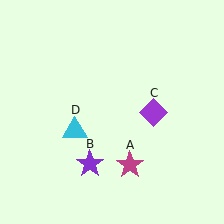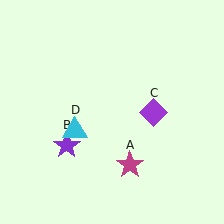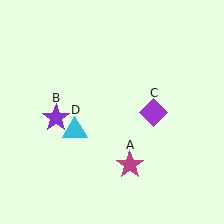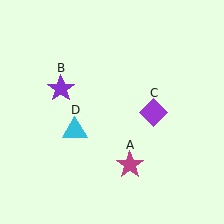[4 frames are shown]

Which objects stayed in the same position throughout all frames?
Magenta star (object A) and purple diamond (object C) and cyan triangle (object D) remained stationary.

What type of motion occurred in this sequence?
The purple star (object B) rotated clockwise around the center of the scene.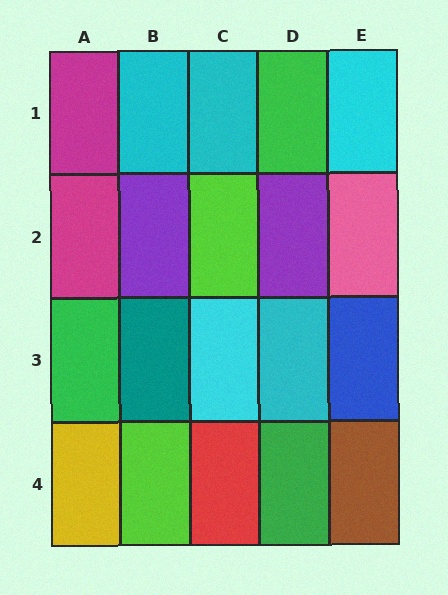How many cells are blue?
1 cell is blue.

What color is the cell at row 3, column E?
Blue.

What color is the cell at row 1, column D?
Green.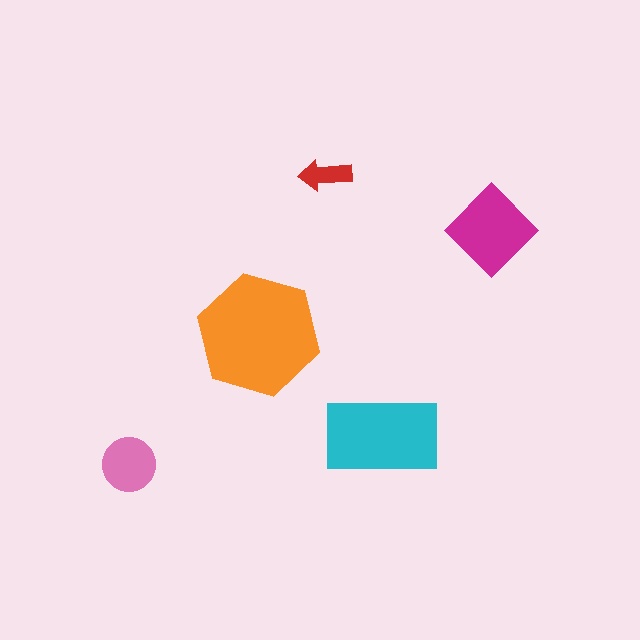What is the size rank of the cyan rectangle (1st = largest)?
2nd.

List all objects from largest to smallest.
The orange hexagon, the cyan rectangle, the magenta diamond, the pink circle, the red arrow.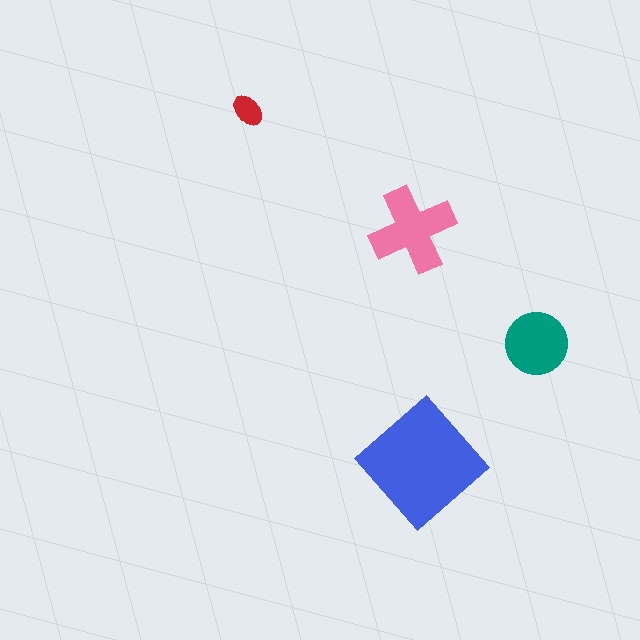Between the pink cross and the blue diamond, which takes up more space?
The blue diamond.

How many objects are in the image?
There are 4 objects in the image.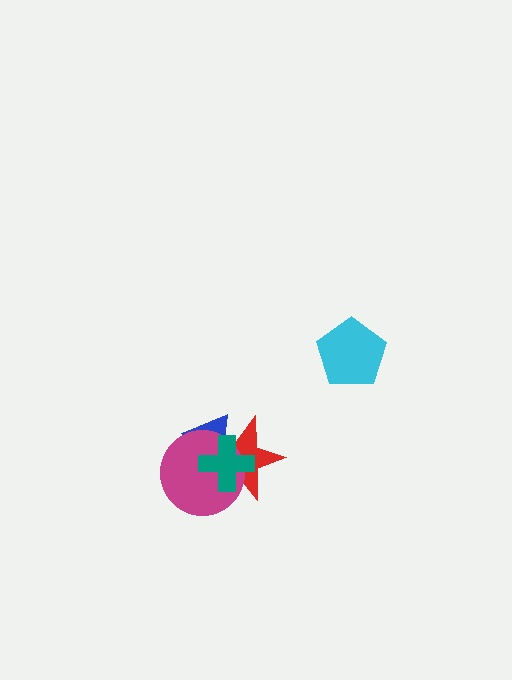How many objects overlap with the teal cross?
3 objects overlap with the teal cross.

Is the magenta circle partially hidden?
Yes, it is partially covered by another shape.